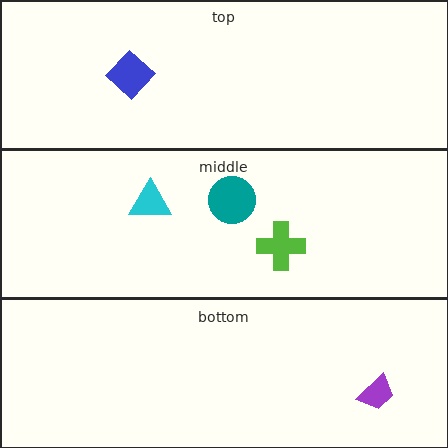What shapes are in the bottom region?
The purple trapezoid.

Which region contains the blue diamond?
The top region.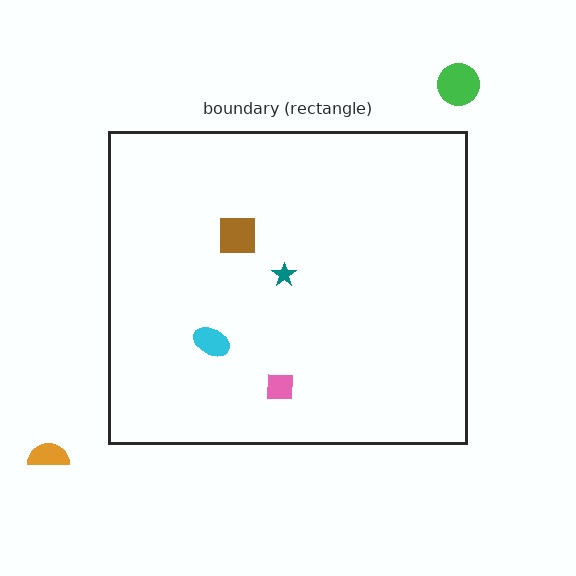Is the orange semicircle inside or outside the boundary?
Outside.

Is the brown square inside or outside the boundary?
Inside.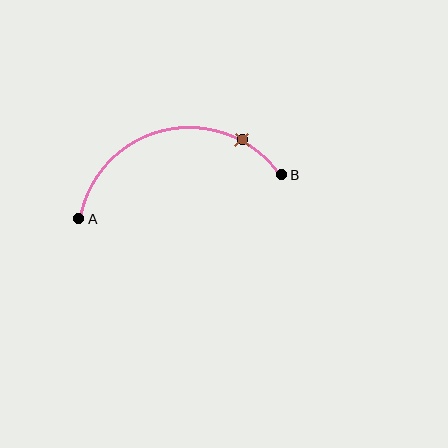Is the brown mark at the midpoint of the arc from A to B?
No. The brown mark lies on the arc but is closer to endpoint B. The arc midpoint would be at the point on the curve equidistant along the arc from both A and B.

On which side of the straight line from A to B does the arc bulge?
The arc bulges above the straight line connecting A and B.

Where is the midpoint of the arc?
The arc midpoint is the point on the curve farthest from the straight line joining A and B. It sits above that line.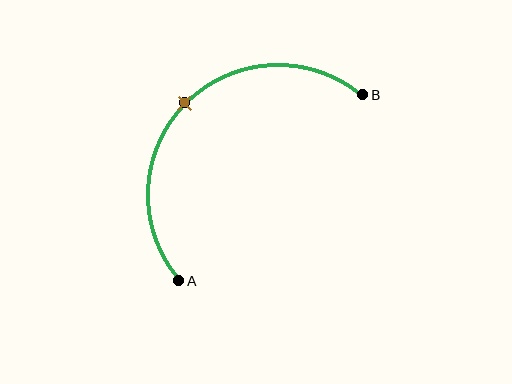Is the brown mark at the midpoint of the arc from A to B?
Yes. The brown mark lies on the arc at equal arc-length from both A and B — it is the arc midpoint.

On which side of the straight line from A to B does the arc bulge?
The arc bulges above and to the left of the straight line connecting A and B.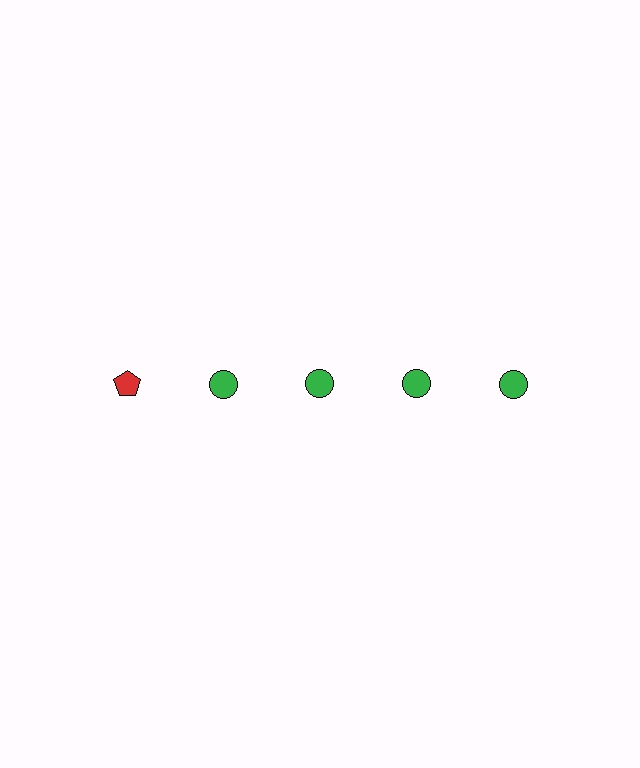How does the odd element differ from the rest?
It differs in both color (red instead of green) and shape (pentagon instead of circle).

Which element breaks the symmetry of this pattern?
The red pentagon in the top row, leftmost column breaks the symmetry. All other shapes are green circles.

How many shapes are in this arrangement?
There are 5 shapes arranged in a grid pattern.